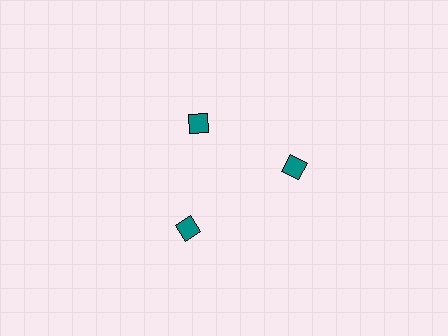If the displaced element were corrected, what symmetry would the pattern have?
It would have 3-fold rotational symmetry — the pattern would map onto itself every 120 degrees.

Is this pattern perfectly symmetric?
No. The 3 teal squares are arranged in a ring, but one element near the 11 o'clock position is pulled inward toward the center, breaking the 3-fold rotational symmetry.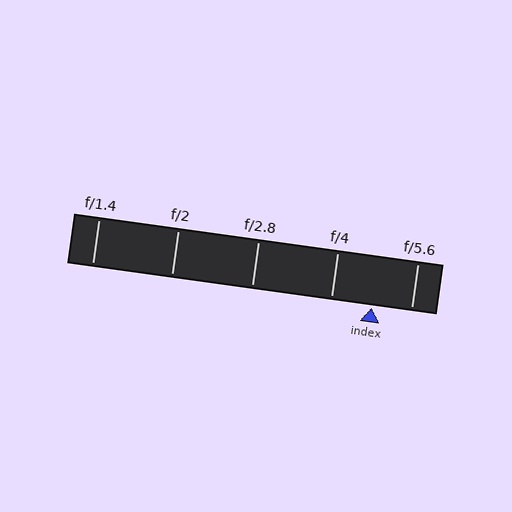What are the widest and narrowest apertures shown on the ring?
The widest aperture shown is f/1.4 and the narrowest is f/5.6.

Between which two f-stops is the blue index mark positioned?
The index mark is between f/4 and f/5.6.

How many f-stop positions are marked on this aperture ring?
There are 5 f-stop positions marked.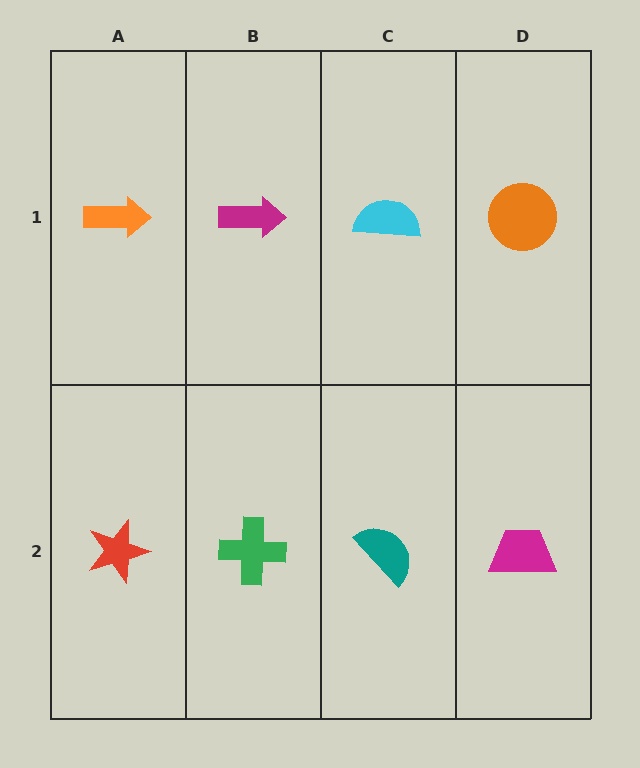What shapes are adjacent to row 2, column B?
A magenta arrow (row 1, column B), a red star (row 2, column A), a teal semicircle (row 2, column C).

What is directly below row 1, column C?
A teal semicircle.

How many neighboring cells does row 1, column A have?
2.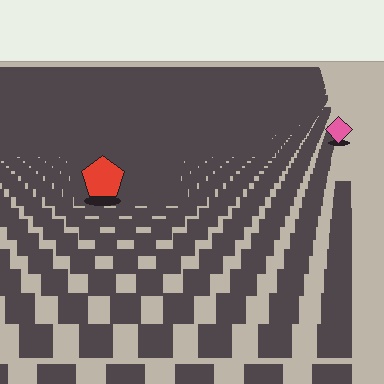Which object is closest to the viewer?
The red pentagon is closest. The texture marks near it are larger and more spread out.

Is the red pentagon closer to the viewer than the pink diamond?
Yes. The red pentagon is closer — you can tell from the texture gradient: the ground texture is coarser near it.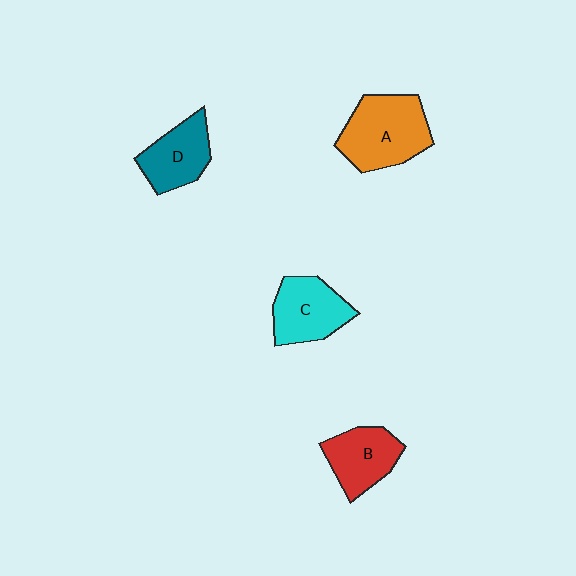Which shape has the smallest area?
Shape D (teal).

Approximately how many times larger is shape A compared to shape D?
Approximately 1.5 times.